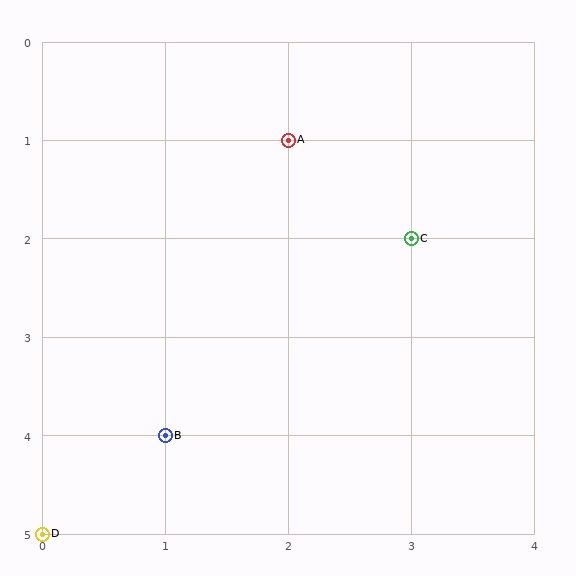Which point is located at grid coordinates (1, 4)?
Point B is at (1, 4).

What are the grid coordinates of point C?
Point C is at grid coordinates (3, 2).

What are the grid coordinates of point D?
Point D is at grid coordinates (0, 5).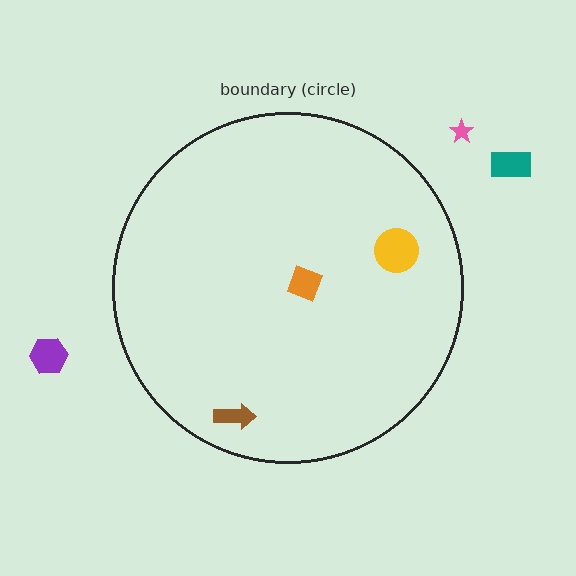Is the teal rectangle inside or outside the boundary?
Outside.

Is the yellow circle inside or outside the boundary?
Inside.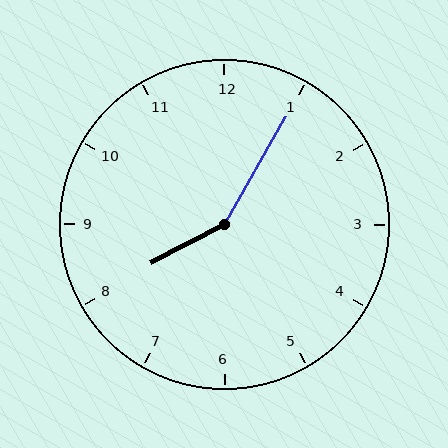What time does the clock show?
8:05.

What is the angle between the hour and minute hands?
Approximately 148 degrees.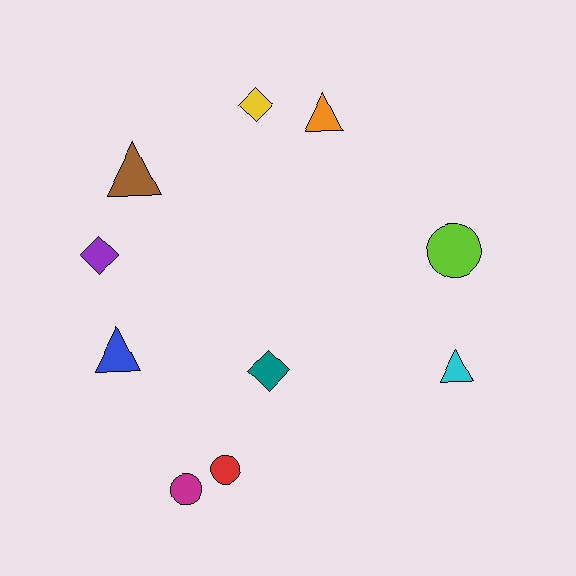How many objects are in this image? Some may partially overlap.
There are 10 objects.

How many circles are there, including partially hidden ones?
There are 3 circles.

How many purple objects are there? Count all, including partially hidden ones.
There is 1 purple object.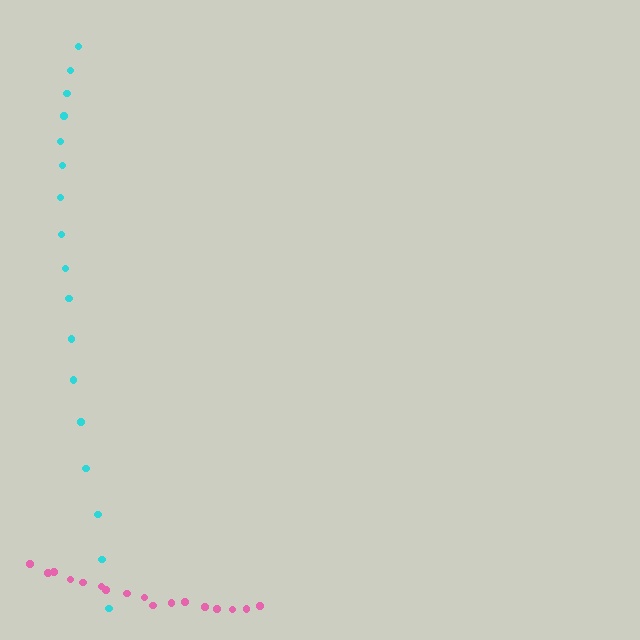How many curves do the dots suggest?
There are 2 distinct paths.